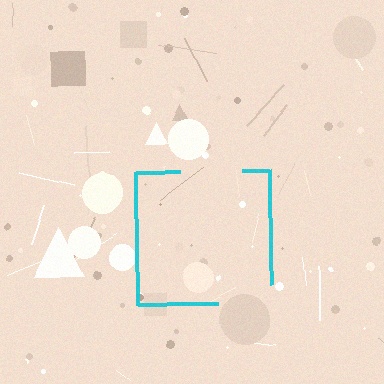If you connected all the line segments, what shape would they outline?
They would outline a square.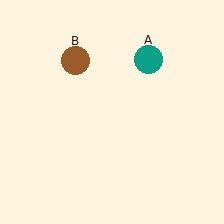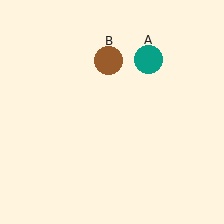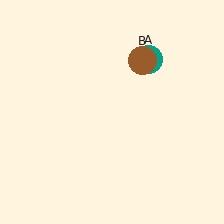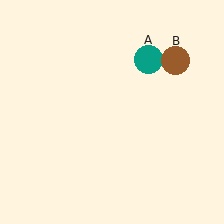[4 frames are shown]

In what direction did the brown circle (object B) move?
The brown circle (object B) moved right.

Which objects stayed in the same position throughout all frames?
Teal circle (object A) remained stationary.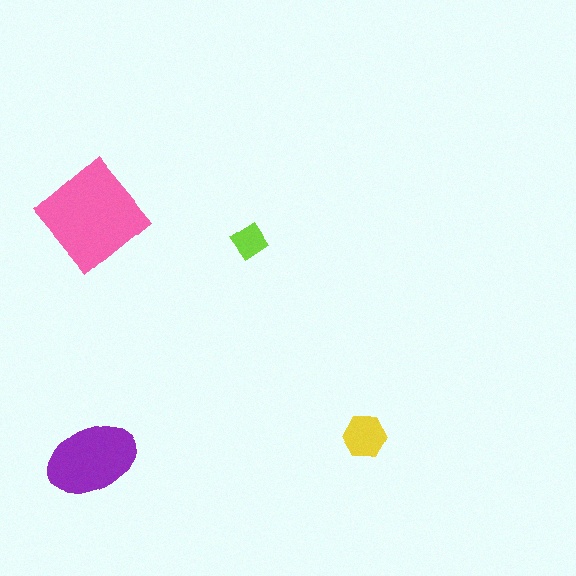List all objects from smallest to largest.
The lime diamond, the yellow hexagon, the purple ellipse, the pink diamond.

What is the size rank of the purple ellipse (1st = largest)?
2nd.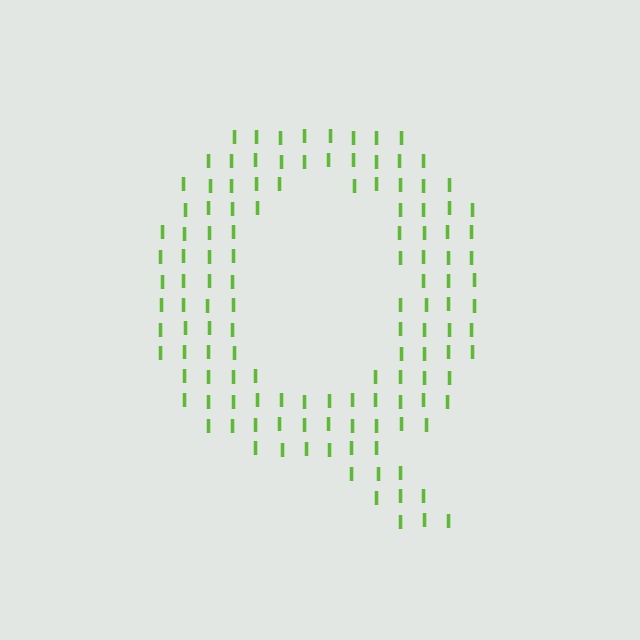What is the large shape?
The large shape is the letter Q.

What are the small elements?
The small elements are letter I's.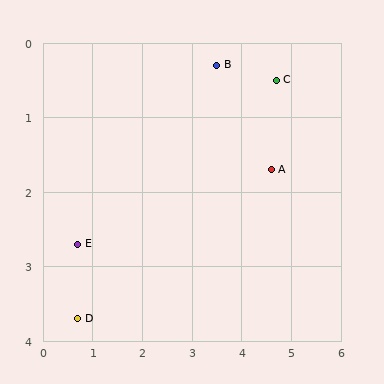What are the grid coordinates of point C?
Point C is at approximately (4.7, 0.5).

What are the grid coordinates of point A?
Point A is at approximately (4.6, 1.7).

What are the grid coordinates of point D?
Point D is at approximately (0.7, 3.7).